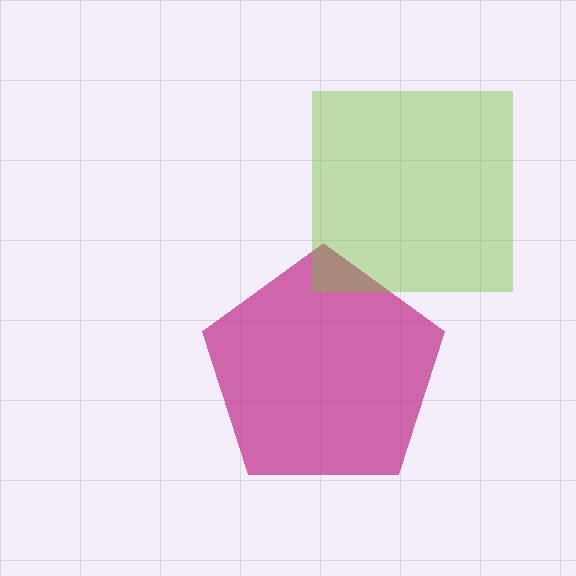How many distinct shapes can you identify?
There are 2 distinct shapes: a magenta pentagon, a lime square.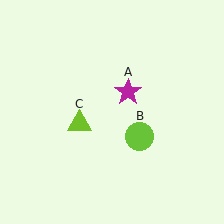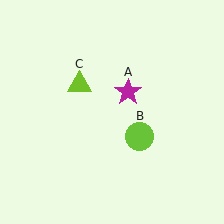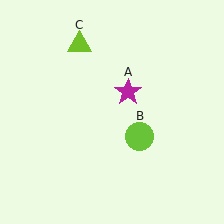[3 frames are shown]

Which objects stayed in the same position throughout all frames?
Magenta star (object A) and lime circle (object B) remained stationary.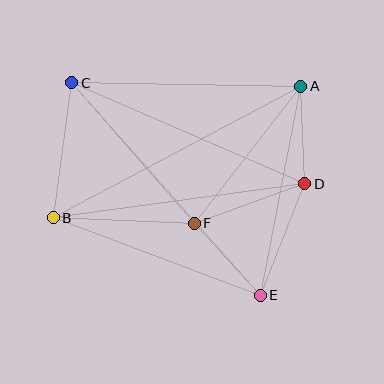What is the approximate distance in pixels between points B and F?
The distance between B and F is approximately 141 pixels.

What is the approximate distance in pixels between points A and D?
The distance between A and D is approximately 98 pixels.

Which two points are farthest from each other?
Points C and E are farthest from each other.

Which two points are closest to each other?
Points E and F are closest to each other.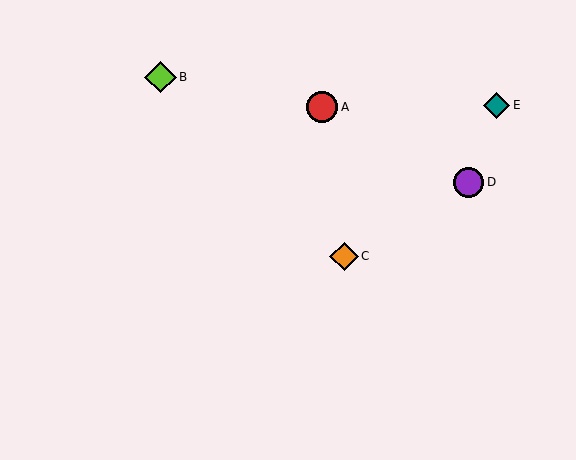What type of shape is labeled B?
Shape B is a lime diamond.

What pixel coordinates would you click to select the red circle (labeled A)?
Click at (322, 107) to select the red circle A.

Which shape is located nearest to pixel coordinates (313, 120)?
The red circle (labeled A) at (322, 107) is nearest to that location.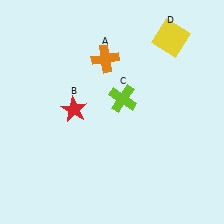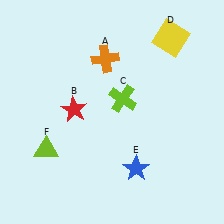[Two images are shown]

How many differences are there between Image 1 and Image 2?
There are 2 differences between the two images.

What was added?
A blue star (E), a lime triangle (F) were added in Image 2.